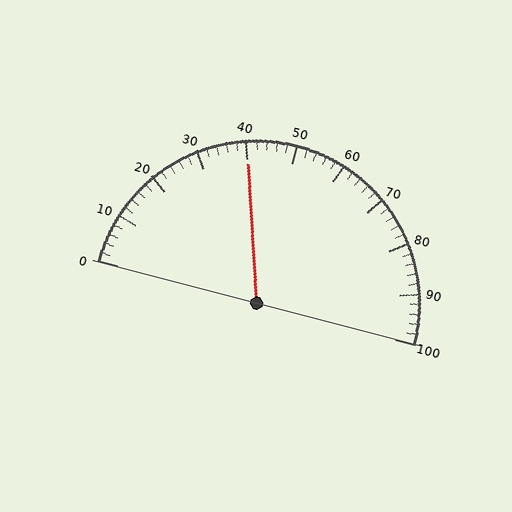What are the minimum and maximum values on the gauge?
The gauge ranges from 0 to 100.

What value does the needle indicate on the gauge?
The needle indicates approximately 40.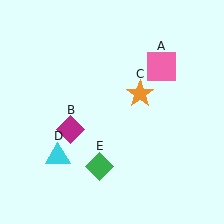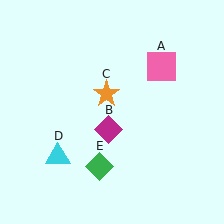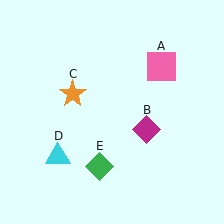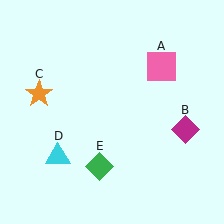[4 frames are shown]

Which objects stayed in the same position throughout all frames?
Pink square (object A) and cyan triangle (object D) and green diamond (object E) remained stationary.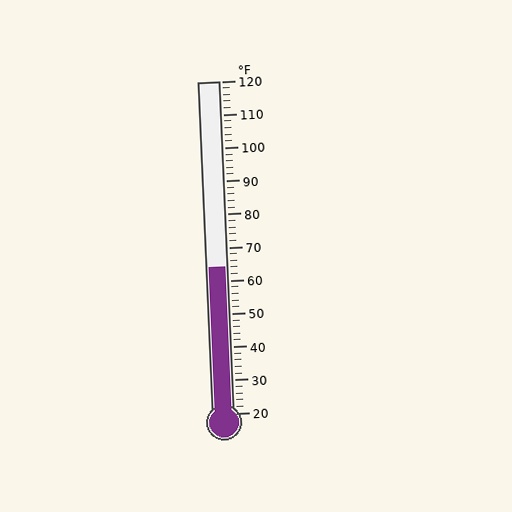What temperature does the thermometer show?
The thermometer shows approximately 64°F.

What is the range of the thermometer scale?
The thermometer scale ranges from 20°F to 120°F.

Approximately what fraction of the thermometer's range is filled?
The thermometer is filled to approximately 45% of its range.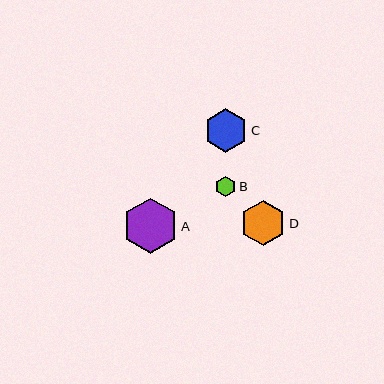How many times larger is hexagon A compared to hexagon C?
Hexagon A is approximately 1.3 times the size of hexagon C.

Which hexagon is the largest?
Hexagon A is the largest with a size of approximately 55 pixels.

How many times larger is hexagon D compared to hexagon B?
Hexagon D is approximately 2.2 times the size of hexagon B.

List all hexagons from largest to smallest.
From largest to smallest: A, D, C, B.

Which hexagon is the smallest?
Hexagon B is the smallest with a size of approximately 20 pixels.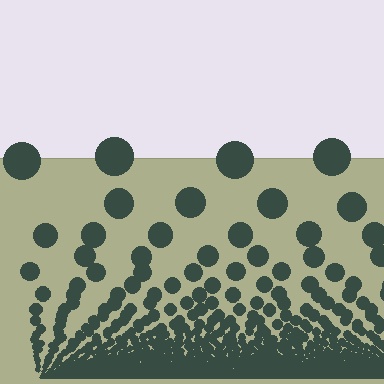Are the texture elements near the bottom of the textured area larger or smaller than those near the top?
Smaller. The gradient is inverted — elements near the bottom are smaller and denser.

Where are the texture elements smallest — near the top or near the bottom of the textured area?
Near the bottom.